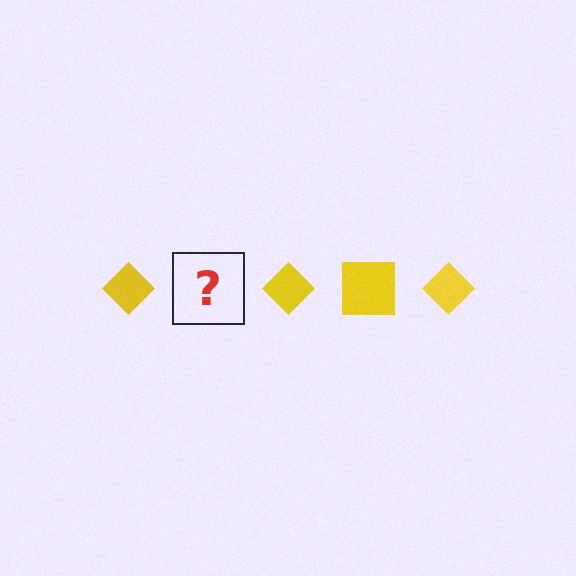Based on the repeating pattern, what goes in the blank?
The blank should be a yellow square.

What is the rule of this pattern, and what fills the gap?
The rule is that the pattern cycles through diamond, square shapes in yellow. The gap should be filled with a yellow square.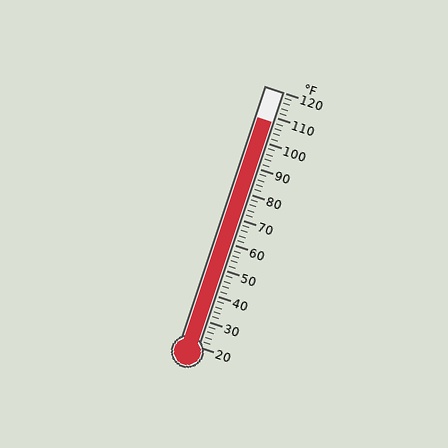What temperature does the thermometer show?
The thermometer shows approximately 108°F.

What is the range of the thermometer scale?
The thermometer scale ranges from 20°F to 120°F.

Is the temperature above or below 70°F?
The temperature is above 70°F.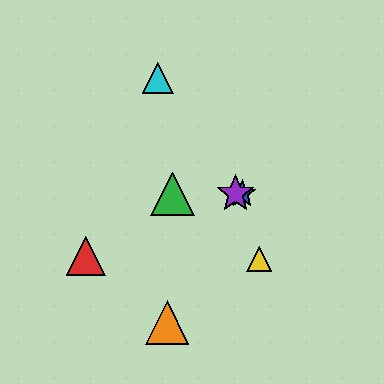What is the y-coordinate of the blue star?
The blue star is at y≈194.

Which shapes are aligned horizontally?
The blue star, the green triangle, the purple star are aligned horizontally.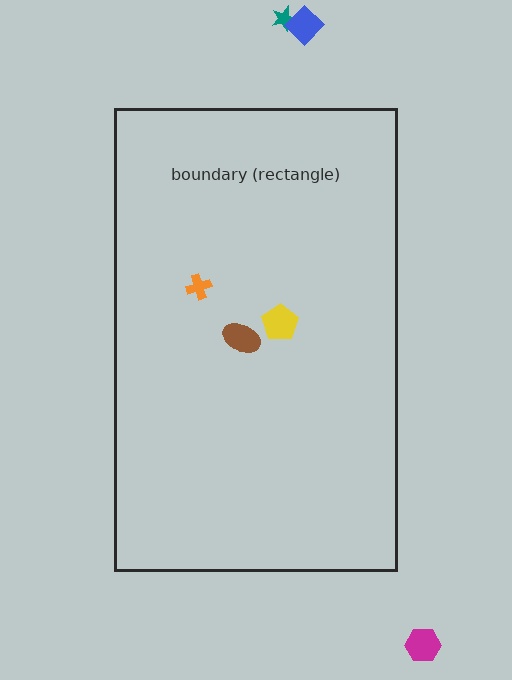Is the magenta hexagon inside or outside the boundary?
Outside.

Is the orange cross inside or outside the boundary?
Inside.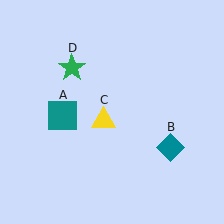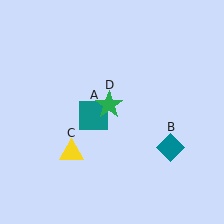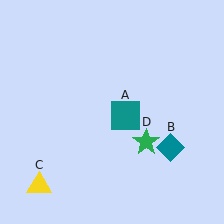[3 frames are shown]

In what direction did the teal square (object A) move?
The teal square (object A) moved right.